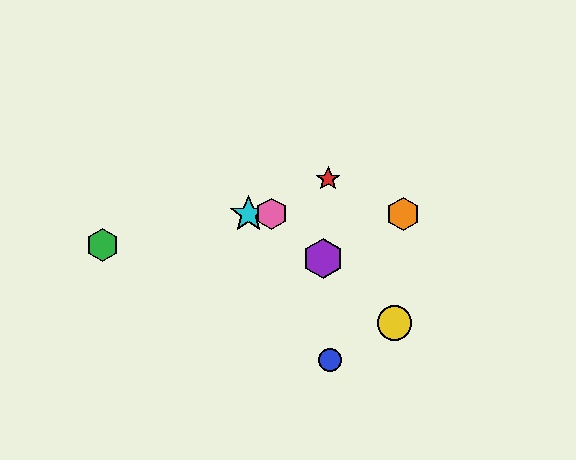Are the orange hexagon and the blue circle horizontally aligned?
No, the orange hexagon is at y≈214 and the blue circle is at y≈360.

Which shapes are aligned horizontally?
The orange hexagon, the cyan star, the pink hexagon are aligned horizontally.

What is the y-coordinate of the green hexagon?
The green hexagon is at y≈245.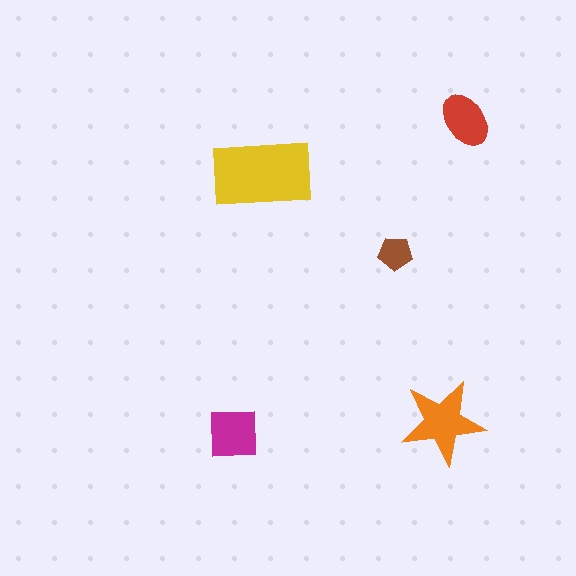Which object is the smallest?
The brown pentagon.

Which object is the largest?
The yellow rectangle.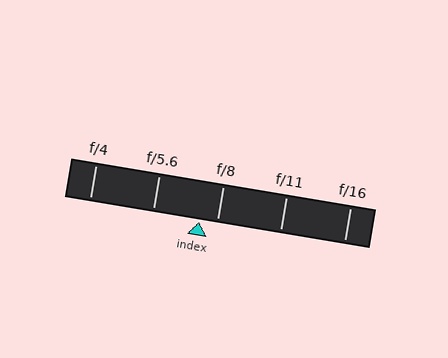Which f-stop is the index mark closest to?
The index mark is closest to f/8.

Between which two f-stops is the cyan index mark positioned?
The index mark is between f/5.6 and f/8.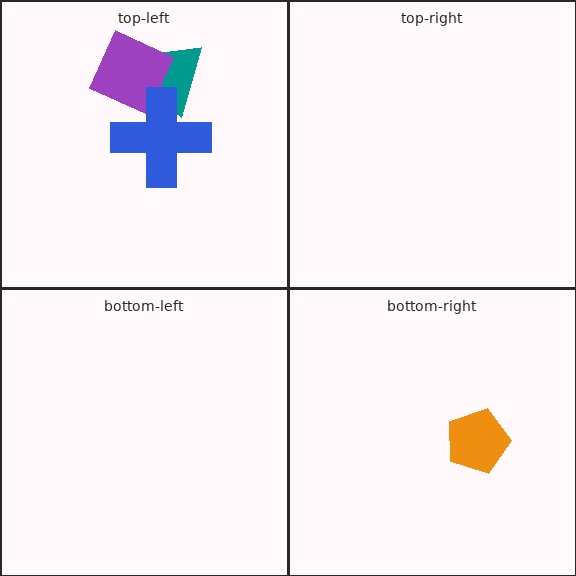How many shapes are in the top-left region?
3.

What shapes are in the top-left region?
The teal trapezoid, the purple diamond, the blue cross.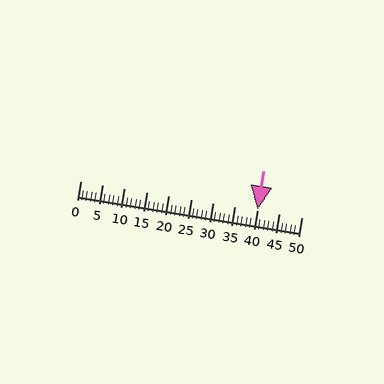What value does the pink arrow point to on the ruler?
The pink arrow points to approximately 40.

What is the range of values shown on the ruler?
The ruler shows values from 0 to 50.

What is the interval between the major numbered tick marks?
The major tick marks are spaced 5 units apart.